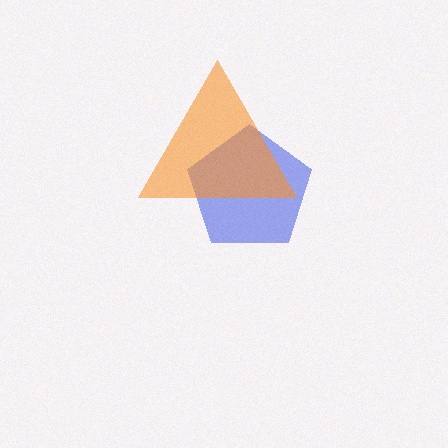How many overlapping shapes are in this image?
There are 2 overlapping shapes in the image.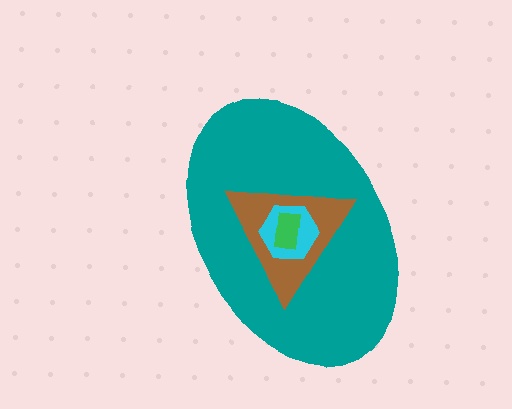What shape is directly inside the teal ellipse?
The brown triangle.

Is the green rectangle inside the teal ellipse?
Yes.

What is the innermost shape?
The green rectangle.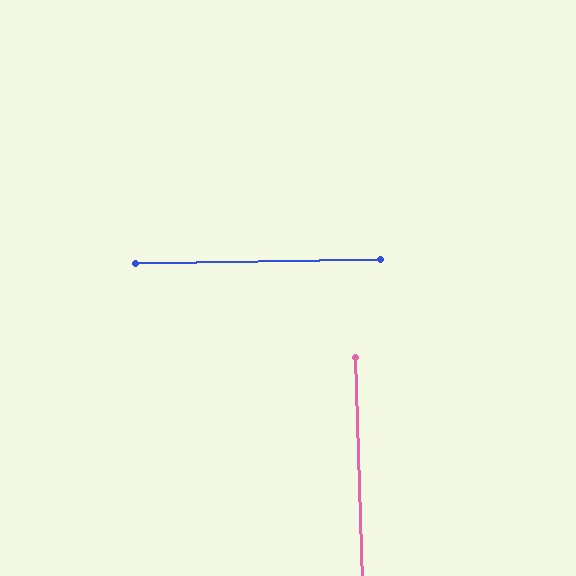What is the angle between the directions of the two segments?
Approximately 89 degrees.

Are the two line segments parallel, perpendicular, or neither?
Perpendicular — they meet at approximately 89°.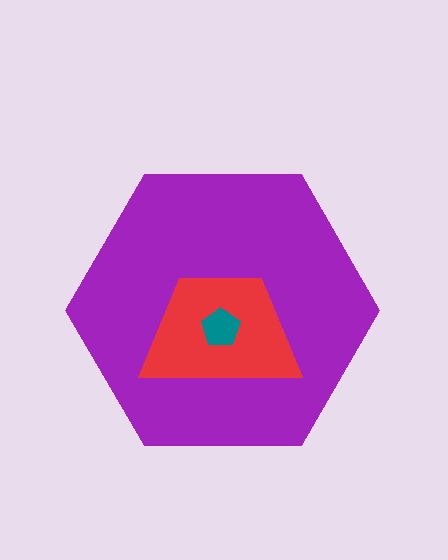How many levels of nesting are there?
3.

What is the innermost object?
The teal pentagon.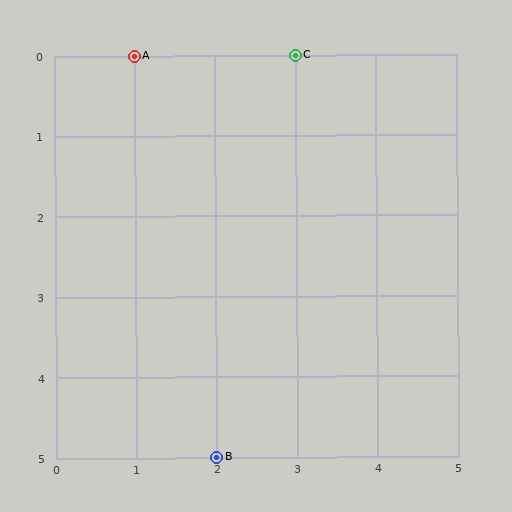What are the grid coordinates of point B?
Point B is at grid coordinates (2, 5).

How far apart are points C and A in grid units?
Points C and A are 2 columns apart.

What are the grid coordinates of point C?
Point C is at grid coordinates (3, 0).